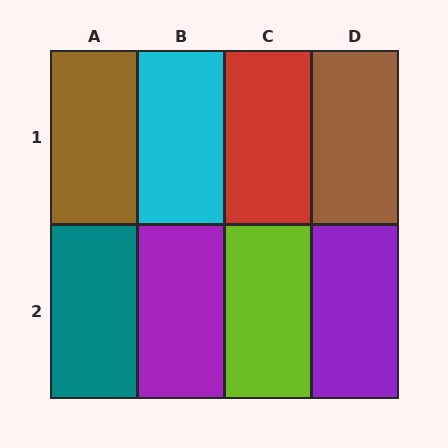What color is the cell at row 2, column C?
Lime.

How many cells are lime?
1 cell is lime.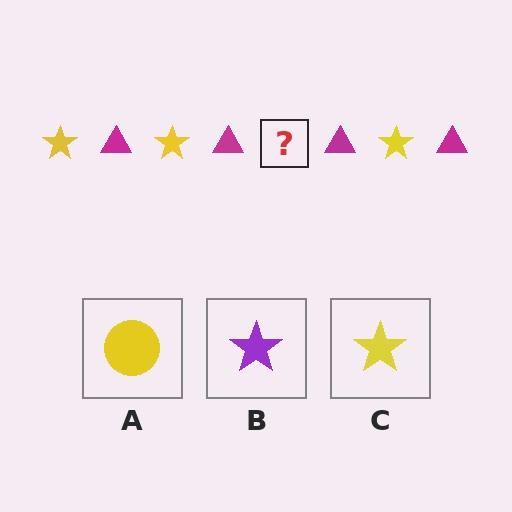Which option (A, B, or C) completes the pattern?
C.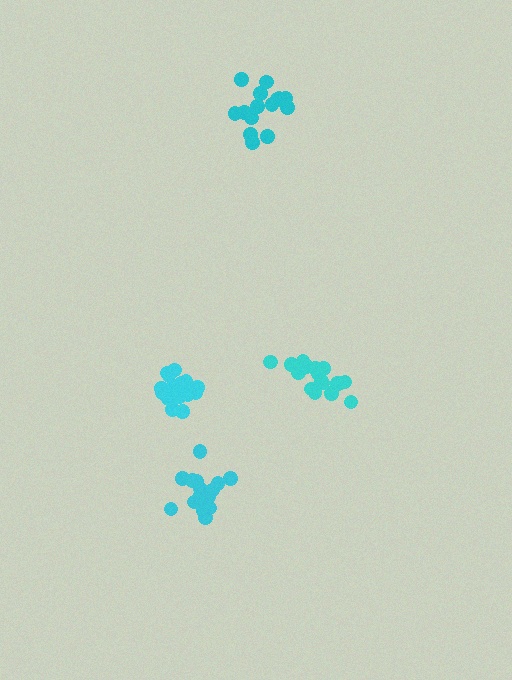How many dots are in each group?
Group 1: 17 dots, Group 2: 16 dots, Group 3: 18 dots, Group 4: 19 dots (70 total).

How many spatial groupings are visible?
There are 4 spatial groupings.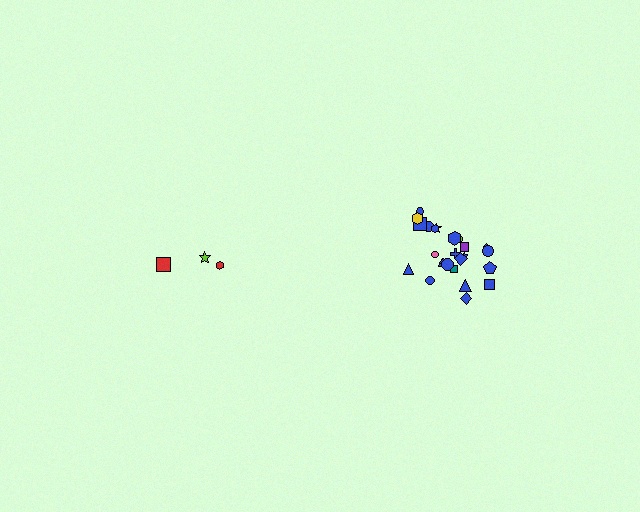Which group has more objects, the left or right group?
The right group.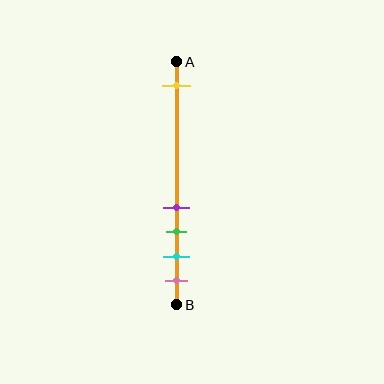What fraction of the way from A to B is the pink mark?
The pink mark is approximately 90% (0.9) of the way from A to B.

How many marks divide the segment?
There are 5 marks dividing the segment.